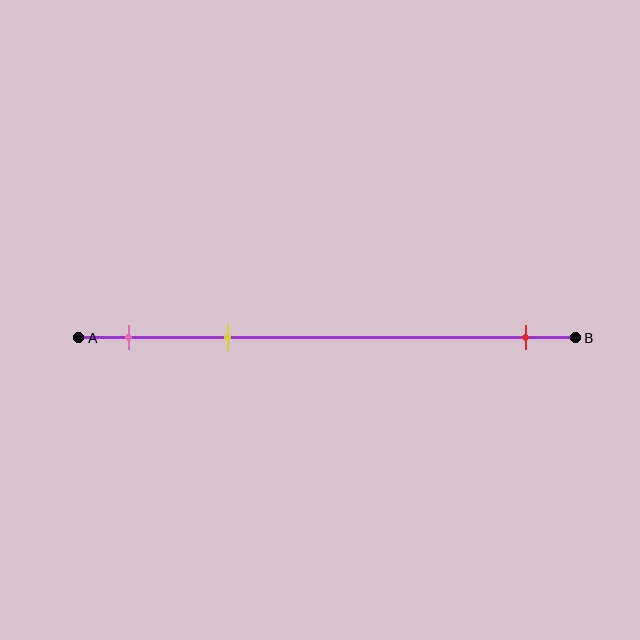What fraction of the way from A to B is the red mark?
The red mark is approximately 90% (0.9) of the way from A to B.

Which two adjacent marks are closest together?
The pink and yellow marks are the closest adjacent pair.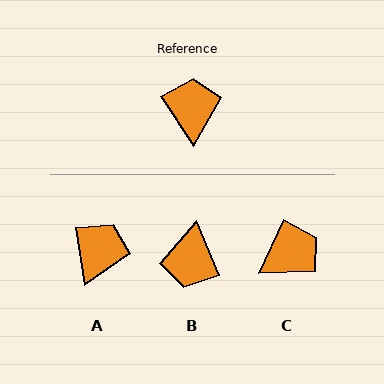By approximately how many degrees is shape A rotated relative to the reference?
Approximately 25 degrees clockwise.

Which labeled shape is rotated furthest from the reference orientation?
B, about 169 degrees away.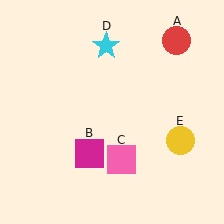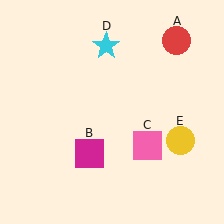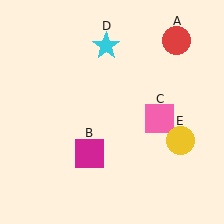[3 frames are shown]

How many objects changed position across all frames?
1 object changed position: pink square (object C).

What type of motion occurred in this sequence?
The pink square (object C) rotated counterclockwise around the center of the scene.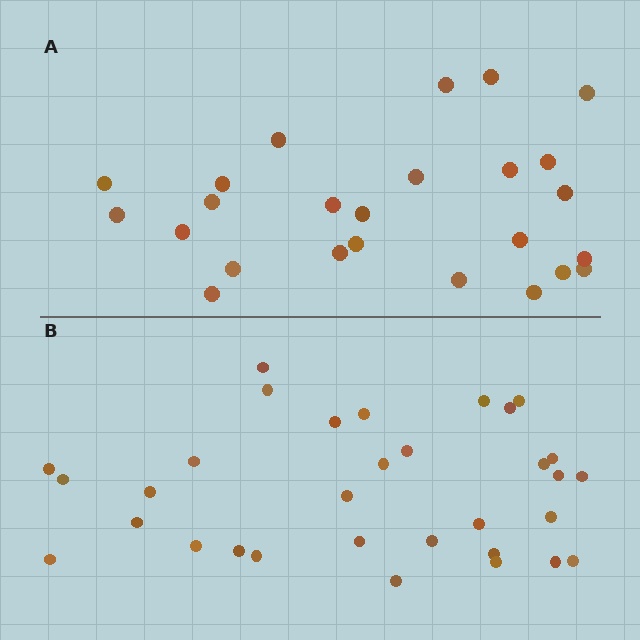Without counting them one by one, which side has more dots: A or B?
Region B (the bottom region) has more dots.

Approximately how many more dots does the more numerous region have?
Region B has roughly 8 or so more dots than region A.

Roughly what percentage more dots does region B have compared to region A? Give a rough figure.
About 30% more.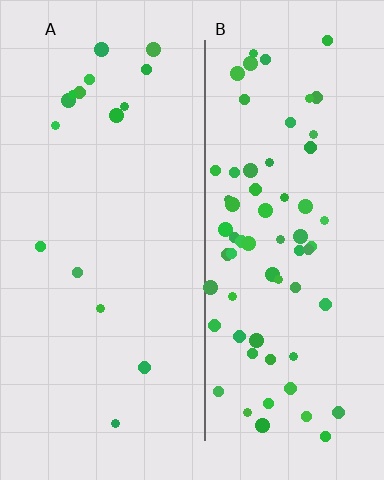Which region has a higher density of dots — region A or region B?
B (the right).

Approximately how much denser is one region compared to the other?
Approximately 4.2× — region B over region A.